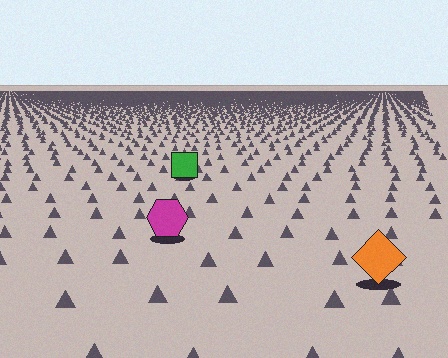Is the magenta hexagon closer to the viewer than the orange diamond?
No. The orange diamond is closer — you can tell from the texture gradient: the ground texture is coarser near it.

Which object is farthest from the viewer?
The green square is farthest from the viewer. It appears smaller and the ground texture around it is denser.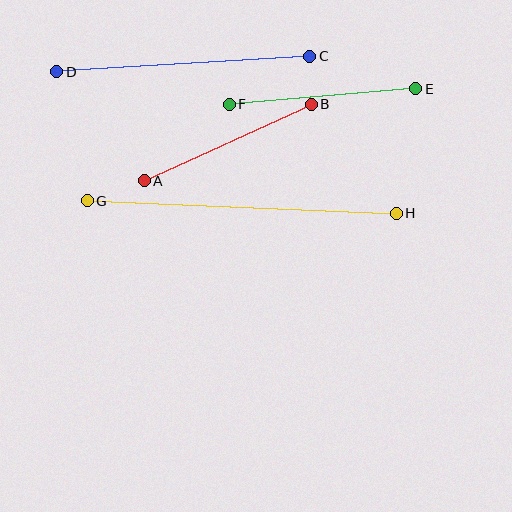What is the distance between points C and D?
The distance is approximately 253 pixels.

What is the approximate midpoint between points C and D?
The midpoint is at approximately (183, 64) pixels.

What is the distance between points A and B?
The distance is approximately 184 pixels.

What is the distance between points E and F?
The distance is approximately 187 pixels.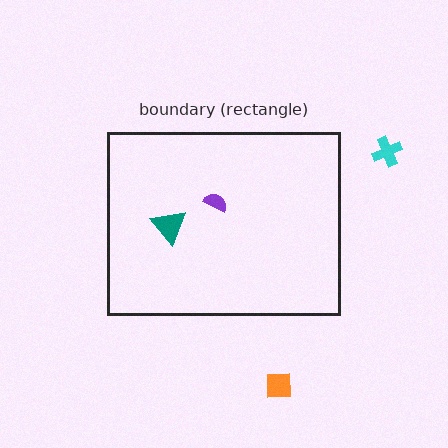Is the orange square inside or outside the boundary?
Outside.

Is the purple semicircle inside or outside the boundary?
Inside.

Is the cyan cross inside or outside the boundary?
Outside.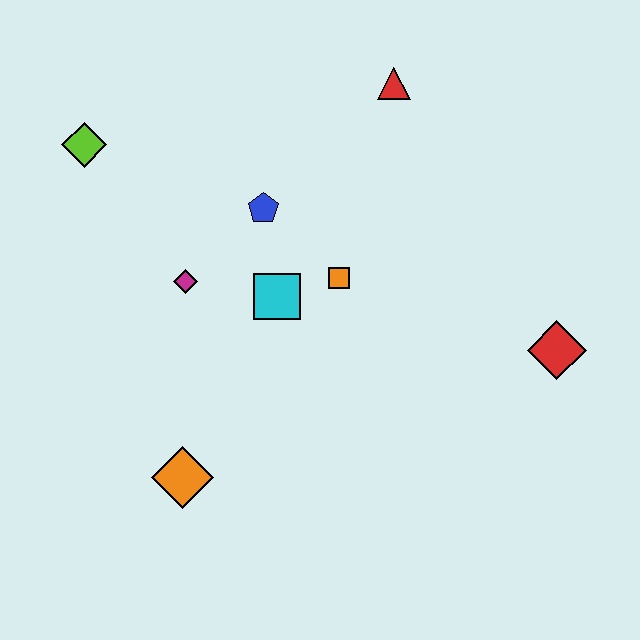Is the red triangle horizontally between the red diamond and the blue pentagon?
Yes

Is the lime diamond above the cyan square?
Yes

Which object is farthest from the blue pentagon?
The red diamond is farthest from the blue pentagon.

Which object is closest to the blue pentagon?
The cyan square is closest to the blue pentagon.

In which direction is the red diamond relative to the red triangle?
The red diamond is below the red triangle.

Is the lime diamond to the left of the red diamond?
Yes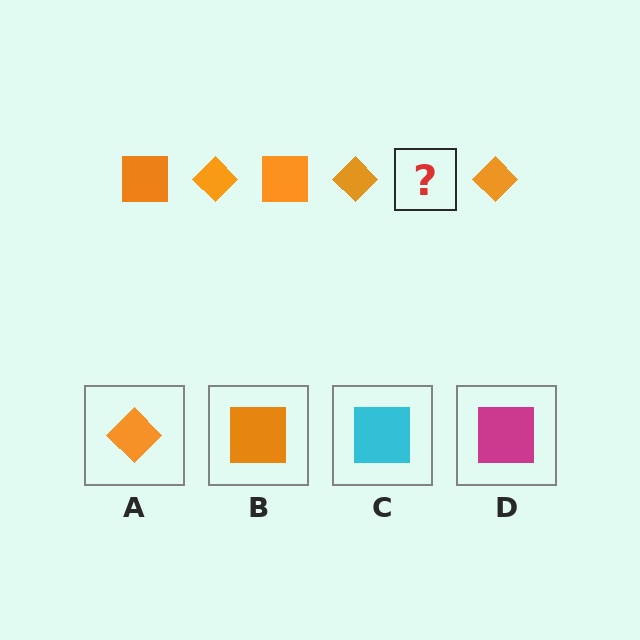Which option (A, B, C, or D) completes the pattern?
B.